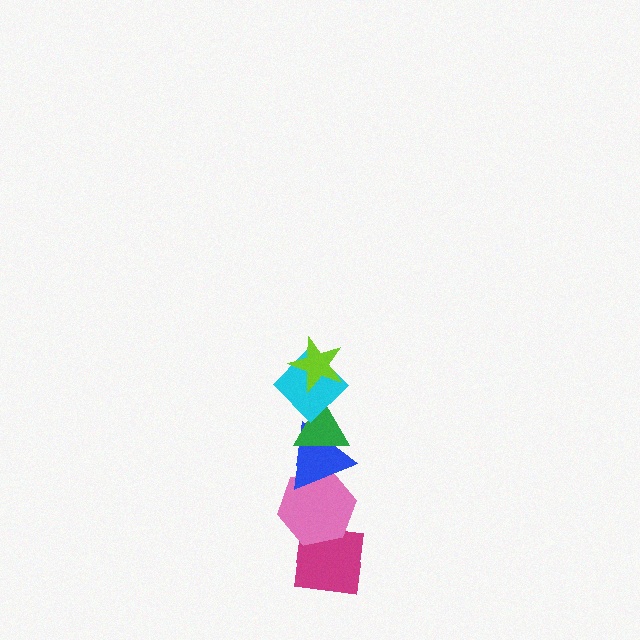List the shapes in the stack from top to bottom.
From top to bottom: the lime star, the cyan diamond, the green triangle, the blue triangle, the pink hexagon, the magenta square.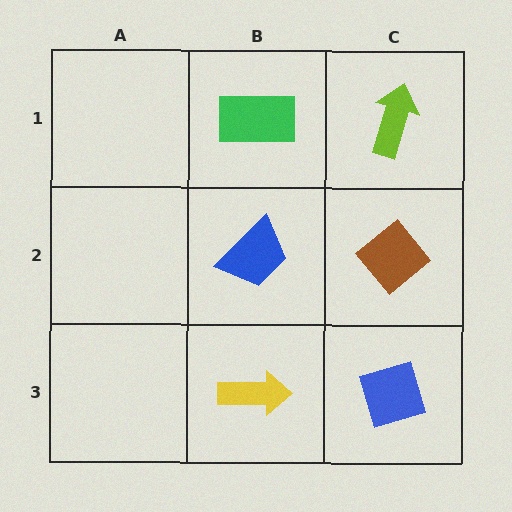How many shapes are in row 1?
2 shapes.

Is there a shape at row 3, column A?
No, that cell is empty.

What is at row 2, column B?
A blue trapezoid.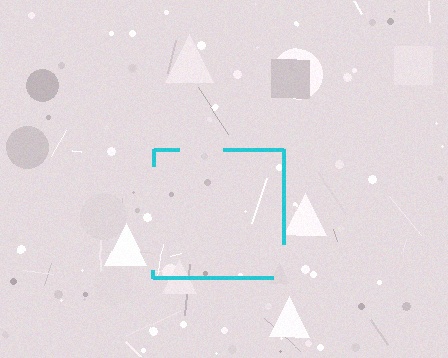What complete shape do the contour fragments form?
The contour fragments form a square.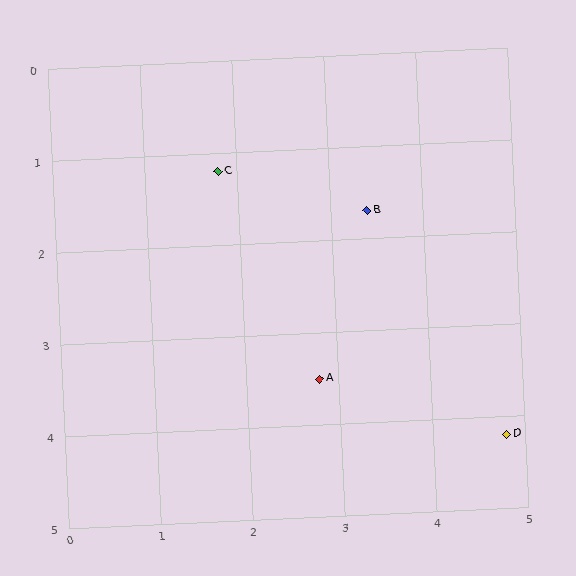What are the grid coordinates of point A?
Point A is at approximately (2.8, 3.5).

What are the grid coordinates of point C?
Point C is at approximately (1.8, 1.2).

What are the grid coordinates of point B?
Point B is at approximately (3.4, 1.7).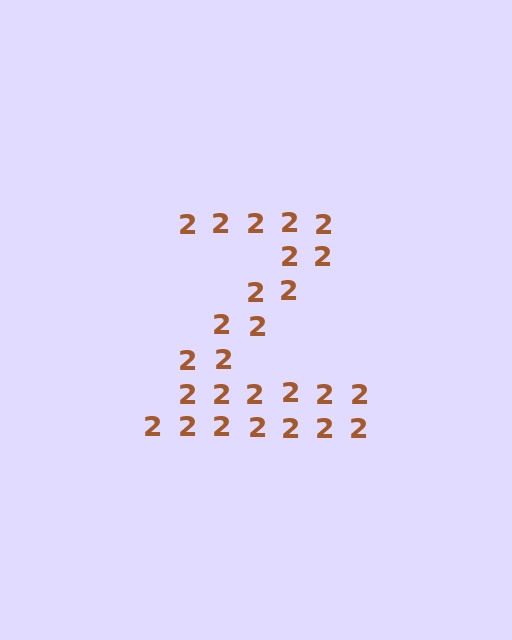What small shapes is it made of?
It is made of small digit 2's.